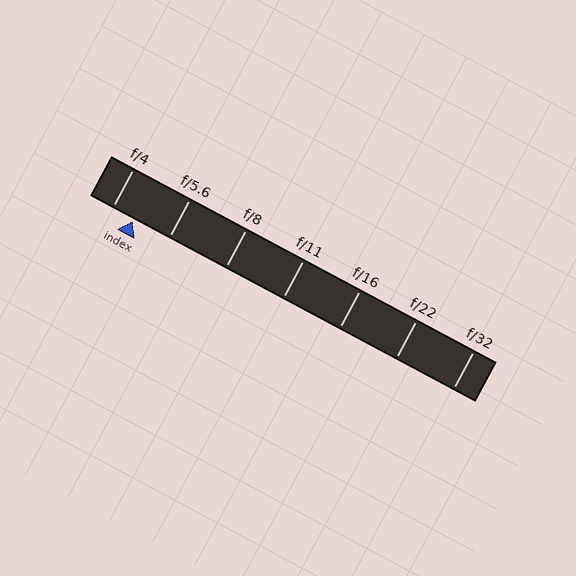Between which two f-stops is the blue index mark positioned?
The index mark is between f/4 and f/5.6.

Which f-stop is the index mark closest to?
The index mark is closest to f/4.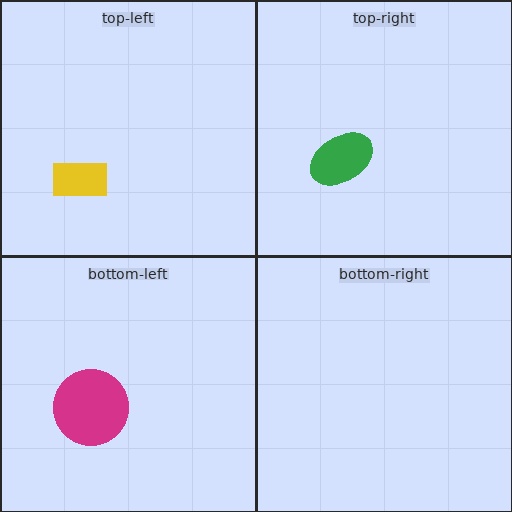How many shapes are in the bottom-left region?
1.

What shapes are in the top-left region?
The yellow rectangle.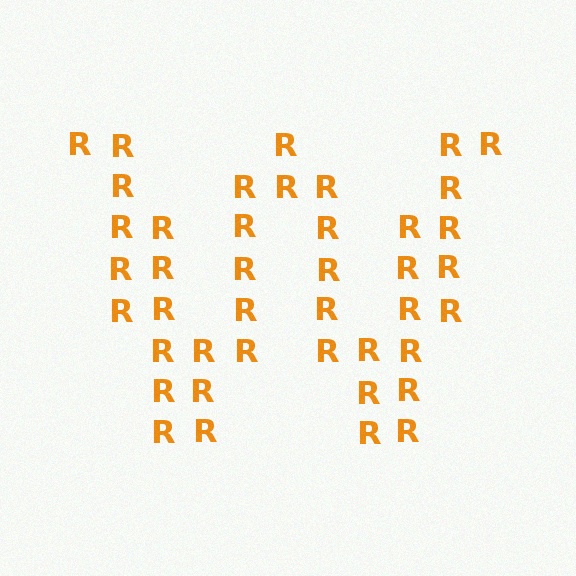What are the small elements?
The small elements are letter R's.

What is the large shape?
The large shape is the letter W.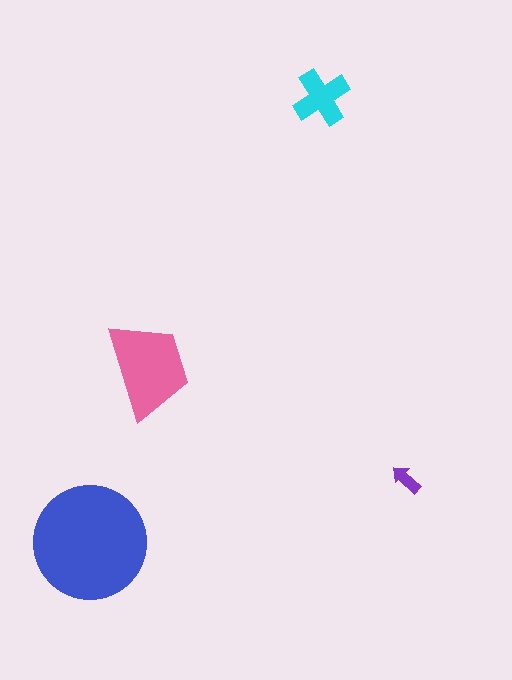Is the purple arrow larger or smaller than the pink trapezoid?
Smaller.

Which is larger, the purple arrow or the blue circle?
The blue circle.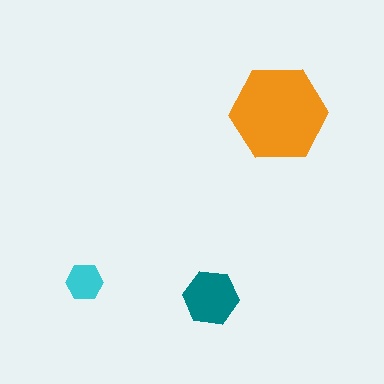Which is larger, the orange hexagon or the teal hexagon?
The orange one.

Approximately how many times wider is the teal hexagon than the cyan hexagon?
About 1.5 times wider.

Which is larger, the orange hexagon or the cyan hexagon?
The orange one.